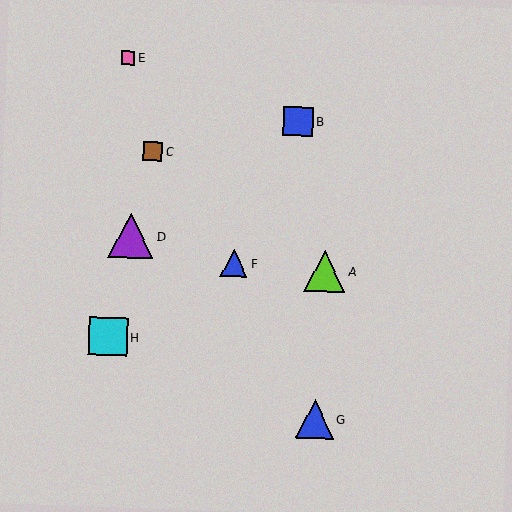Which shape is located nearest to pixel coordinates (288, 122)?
The blue square (labeled B) at (298, 121) is nearest to that location.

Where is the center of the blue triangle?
The center of the blue triangle is at (234, 263).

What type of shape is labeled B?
Shape B is a blue square.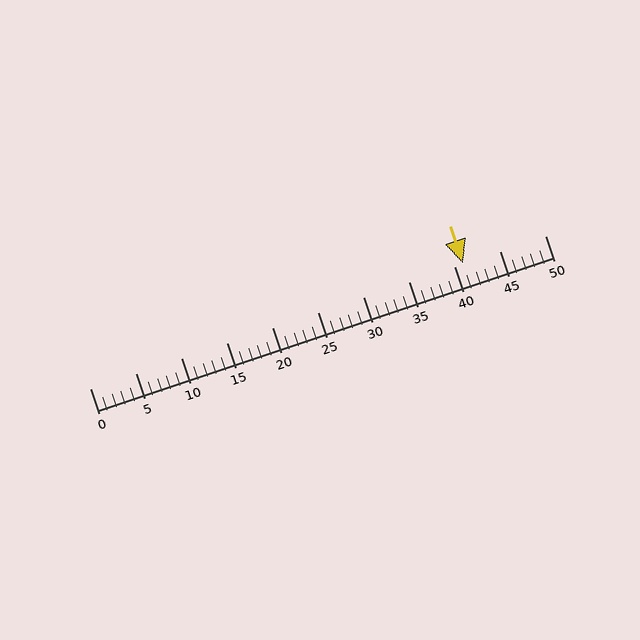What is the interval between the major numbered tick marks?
The major tick marks are spaced 5 units apart.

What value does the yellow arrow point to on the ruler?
The yellow arrow points to approximately 41.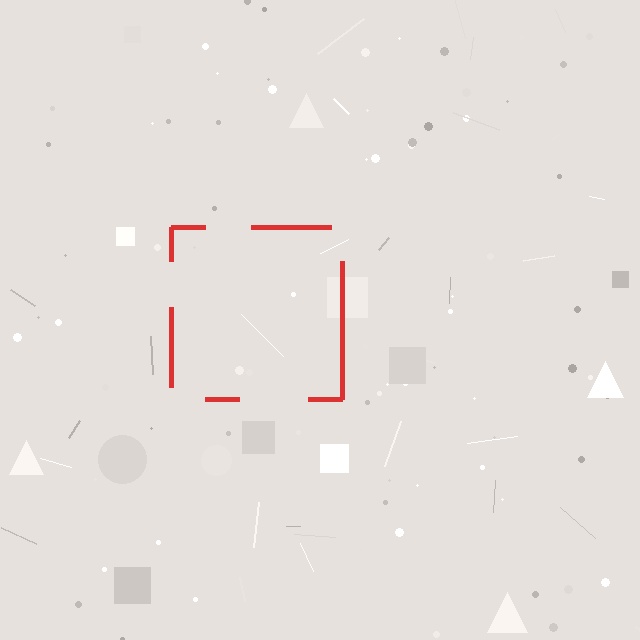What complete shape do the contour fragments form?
The contour fragments form a square.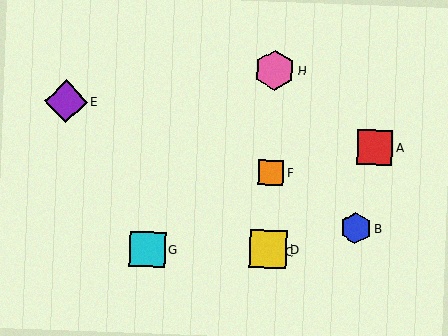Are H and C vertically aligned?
Yes, both are at x≈275.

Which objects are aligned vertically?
Objects C, D, F, H are aligned vertically.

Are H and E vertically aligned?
No, H is at x≈275 and E is at x≈66.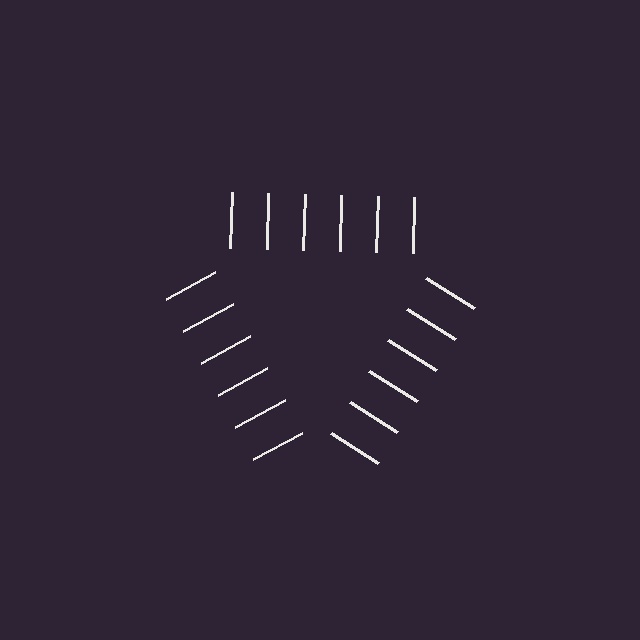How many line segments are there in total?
18 — 6 along each of the 3 edges.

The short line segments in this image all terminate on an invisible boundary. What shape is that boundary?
An illusory triangle — the line segments terminate on its edges but no continuous stroke is drawn.